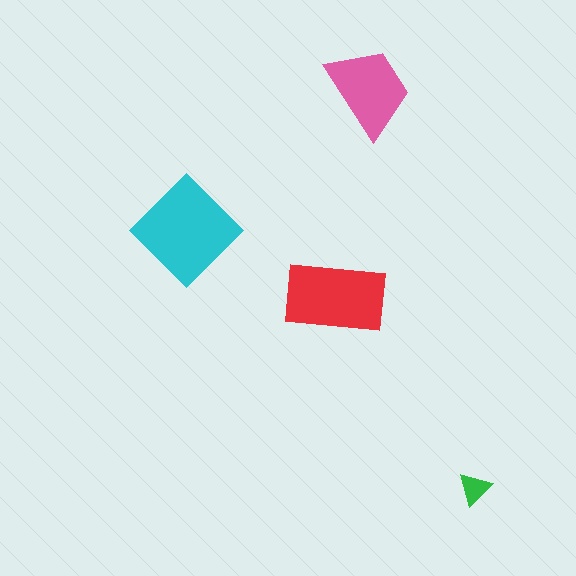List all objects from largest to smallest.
The cyan diamond, the red rectangle, the pink trapezoid, the green triangle.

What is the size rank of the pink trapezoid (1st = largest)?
3rd.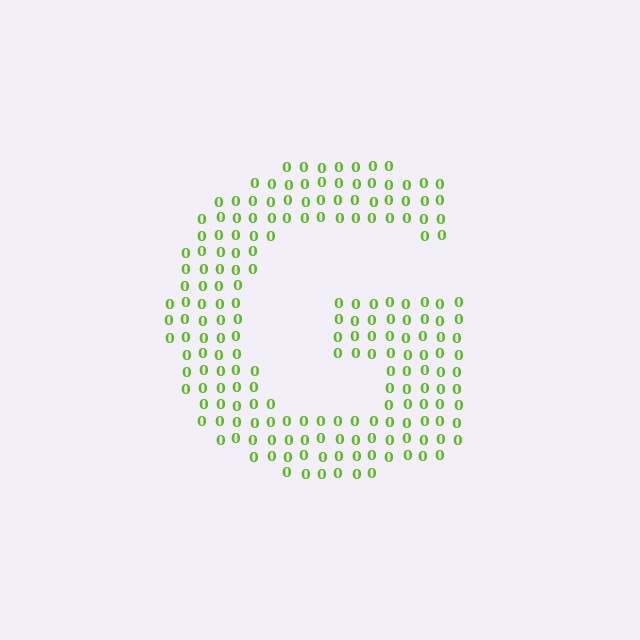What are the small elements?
The small elements are digit 0's.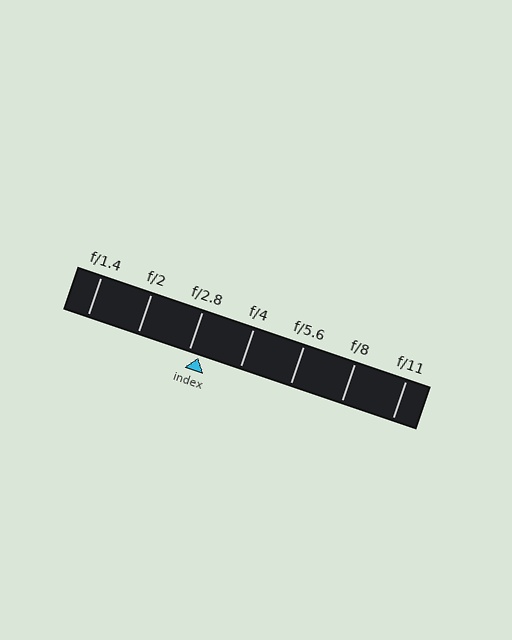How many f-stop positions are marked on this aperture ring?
There are 7 f-stop positions marked.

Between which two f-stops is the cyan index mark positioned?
The index mark is between f/2.8 and f/4.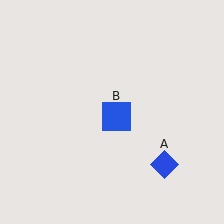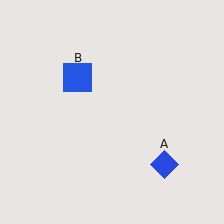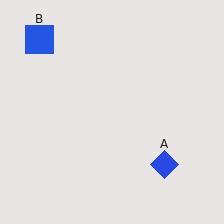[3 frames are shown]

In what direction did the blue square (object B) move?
The blue square (object B) moved up and to the left.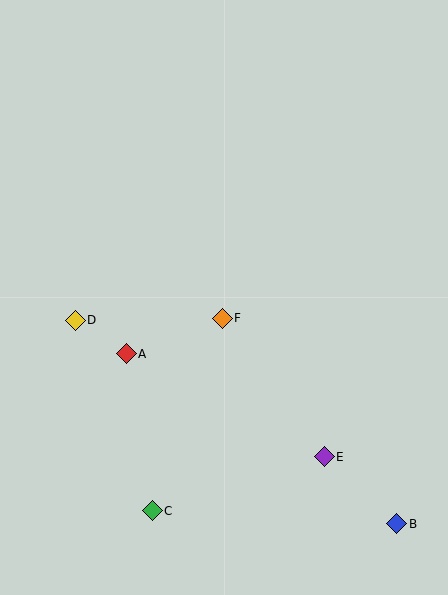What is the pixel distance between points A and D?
The distance between A and D is 61 pixels.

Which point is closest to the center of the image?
Point F at (222, 318) is closest to the center.